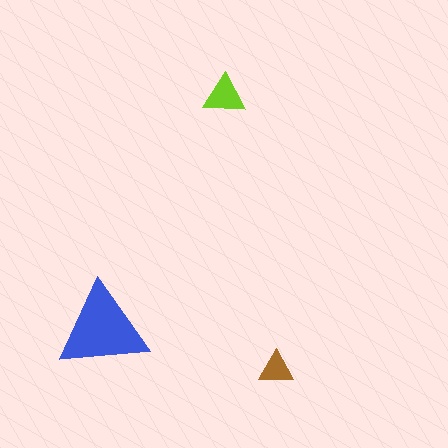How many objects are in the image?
There are 3 objects in the image.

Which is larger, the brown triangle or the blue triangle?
The blue one.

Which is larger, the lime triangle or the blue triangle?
The blue one.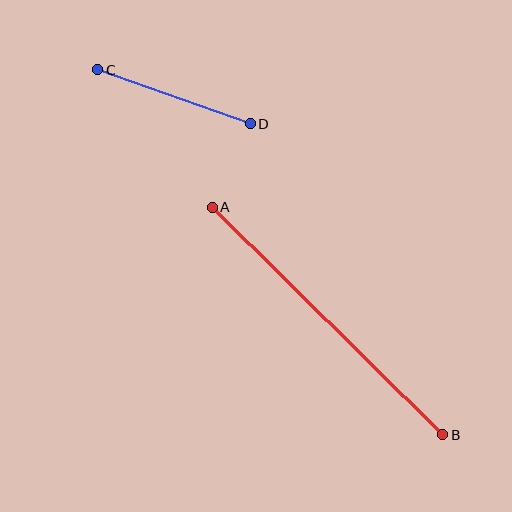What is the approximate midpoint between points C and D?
The midpoint is at approximately (174, 97) pixels.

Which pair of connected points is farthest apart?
Points A and B are farthest apart.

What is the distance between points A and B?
The distance is approximately 324 pixels.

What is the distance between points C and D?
The distance is approximately 162 pixels.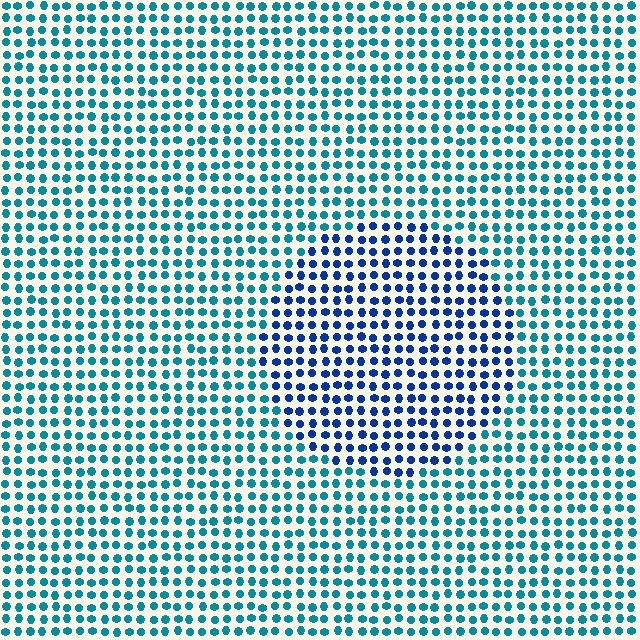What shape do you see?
I see a circle.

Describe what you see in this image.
The image is filled with small teal elements in a uniform arrangement. A circle-shaped region is visible where the elements are tinted to a slightly different hue, forming a subtle color boundary.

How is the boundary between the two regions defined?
The boundary is defined purely by a slight shift in hue (about 37 degrees). Spacing, size, and orientation are identical on both sides.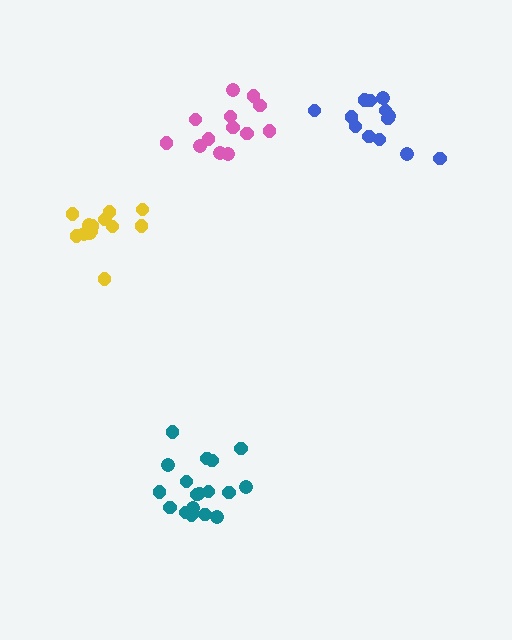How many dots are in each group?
Group 1: 18 dots, Group 2: 14 dots, Group 3: 13 dots, Group 4: 13 dots (58 total).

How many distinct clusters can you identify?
There are 4 distinct clusters.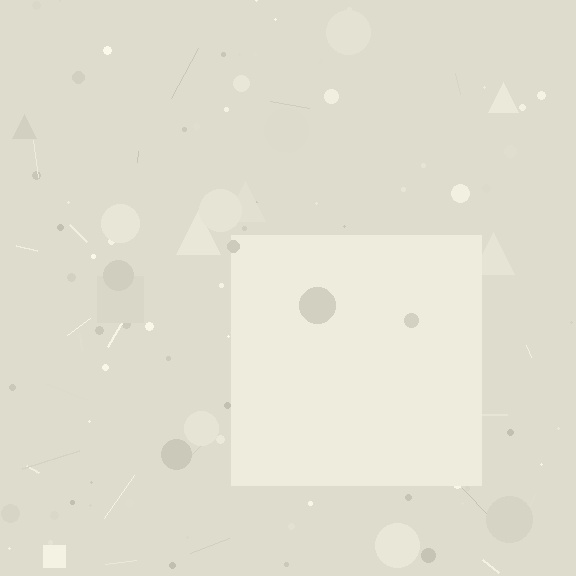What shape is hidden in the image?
A square is hidden in the image.